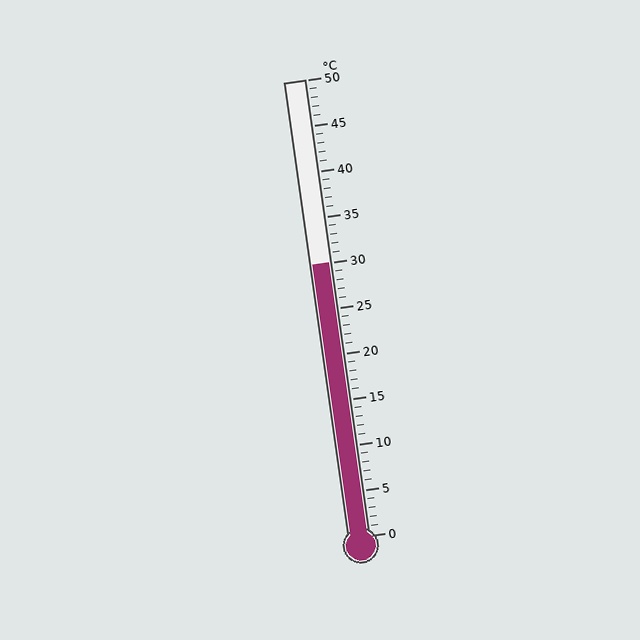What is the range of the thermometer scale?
The thermometer scale ranges from 0°C to 50°C.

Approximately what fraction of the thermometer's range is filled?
The thermometer is filled to approximately 60% of its range.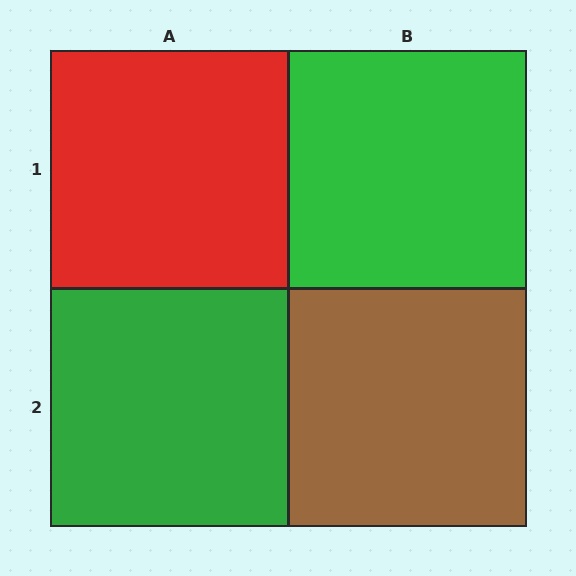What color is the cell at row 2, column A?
Green.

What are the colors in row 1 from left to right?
Red, green.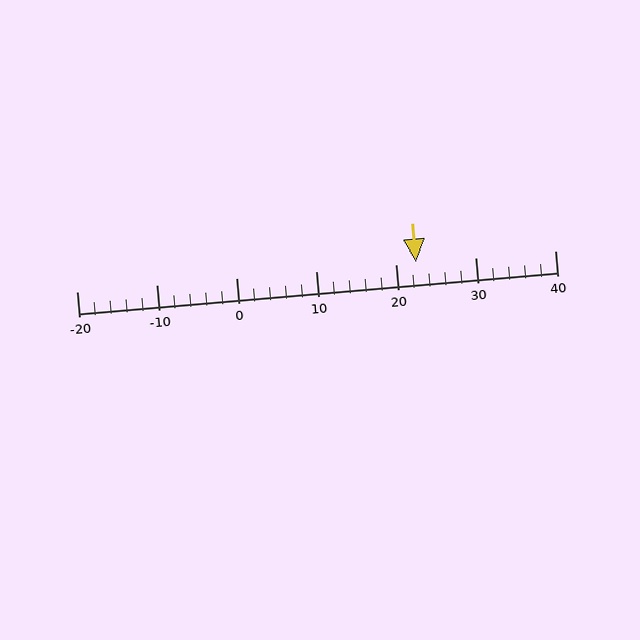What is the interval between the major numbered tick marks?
The major tick marks are spaced 10 units apart.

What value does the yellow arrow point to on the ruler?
The yellow arrow points to approximately 23.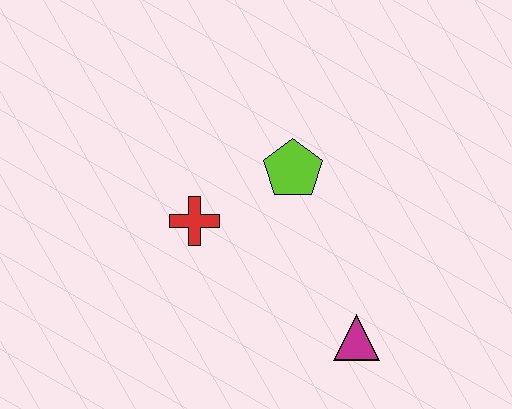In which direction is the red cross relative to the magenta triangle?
The red cross is to the left of the magenta triangle.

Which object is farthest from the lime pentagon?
The magenta triangle is farthest from the lime pentagon.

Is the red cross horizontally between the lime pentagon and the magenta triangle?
No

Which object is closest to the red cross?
The lime pentagon is closest to the red cross.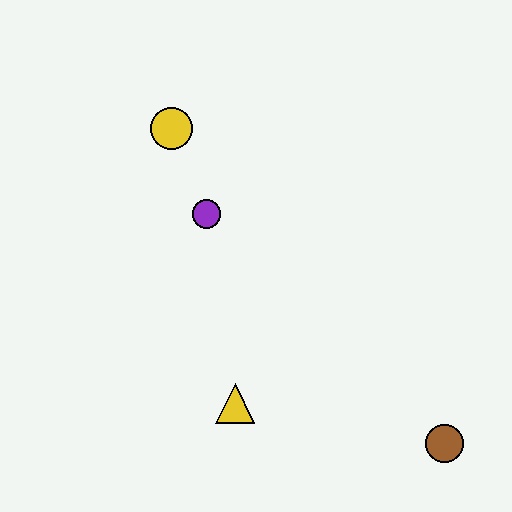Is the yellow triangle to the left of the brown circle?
Yes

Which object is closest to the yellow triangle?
The purple circle is closest to the yellow triangle.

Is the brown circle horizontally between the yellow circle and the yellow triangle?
No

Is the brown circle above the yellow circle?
No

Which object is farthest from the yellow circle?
The brown circle is farthest from the yellow circle.